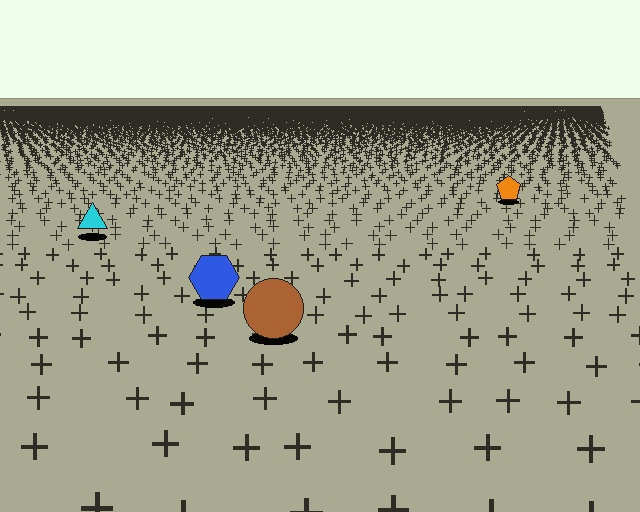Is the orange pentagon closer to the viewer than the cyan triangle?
No. The cyan triangle is closer — you can tell from the texture gradient: the ground texture is coarser near it.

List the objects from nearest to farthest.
From nearest to farthest: the brown circle, the blue hexagon, the cyan triangle, the orange pentagon.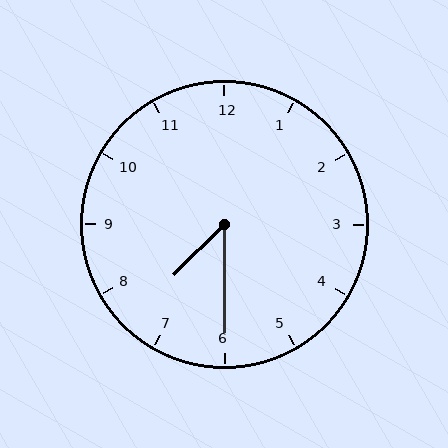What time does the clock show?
7:30.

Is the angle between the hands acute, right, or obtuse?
It is acute.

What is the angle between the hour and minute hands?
Approximately 45 degrees.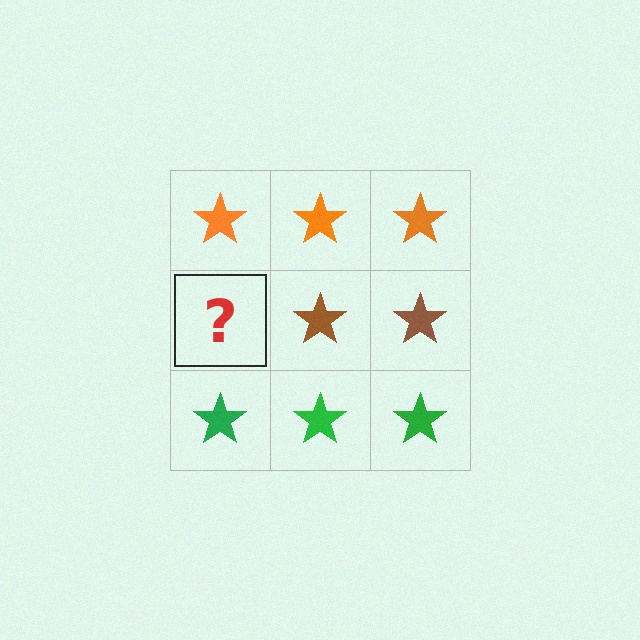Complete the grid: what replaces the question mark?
The question mark should be replaced with a brown star.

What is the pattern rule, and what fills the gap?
The rule is that each row has a consistent color. The gap should be filled with a brown star.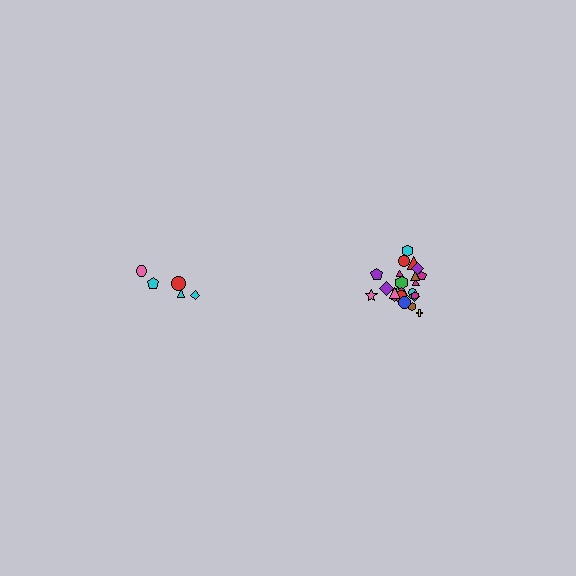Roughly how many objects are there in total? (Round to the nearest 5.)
Roughly 30 objects in total.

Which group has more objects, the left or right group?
The right group.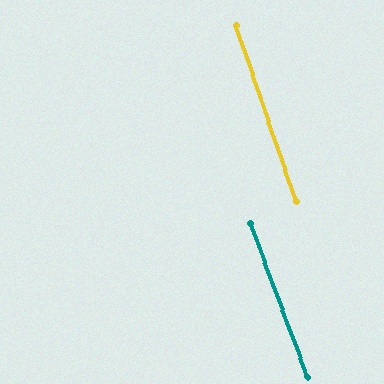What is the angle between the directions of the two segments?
Approximately 1 degree.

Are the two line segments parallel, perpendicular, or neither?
Parallel — their directions differ by only 1.4°.